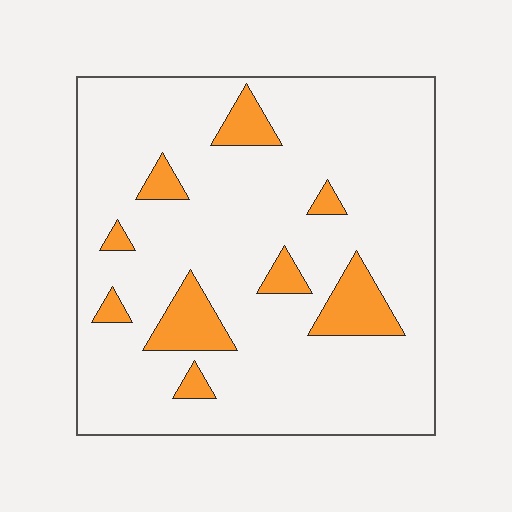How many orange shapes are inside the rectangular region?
9.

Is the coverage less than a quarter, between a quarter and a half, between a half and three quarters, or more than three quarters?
Less than a quarter.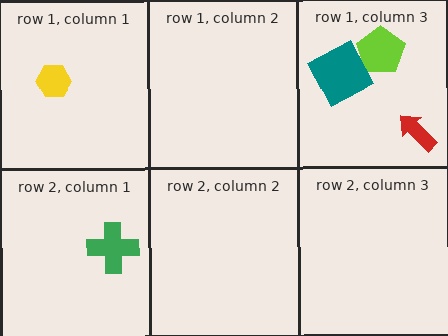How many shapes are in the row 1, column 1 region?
1.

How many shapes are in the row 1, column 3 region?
3.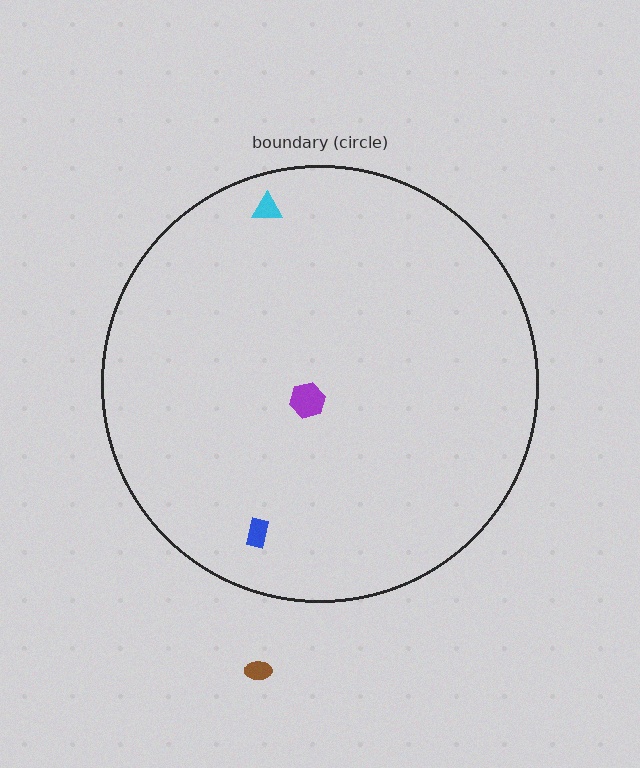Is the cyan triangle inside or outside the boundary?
Inside.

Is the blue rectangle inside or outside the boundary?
Inside.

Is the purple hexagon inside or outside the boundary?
Inside.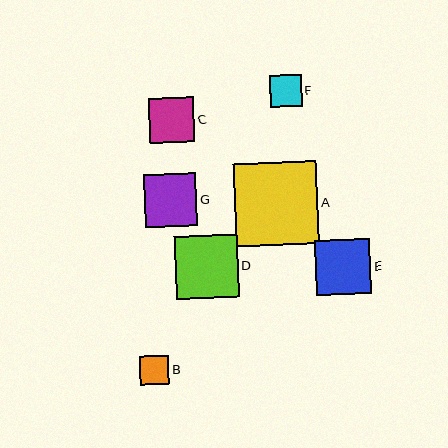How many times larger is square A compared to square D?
Square A is approximately 1.3 times the size of square D.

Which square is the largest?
Square A is the largest with a size of approximately 83 pixels.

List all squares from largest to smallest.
From largest to smallest: A, D, E, G, C, F, B.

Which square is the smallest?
Square B is the smallest with a size of approximately 29 pixels.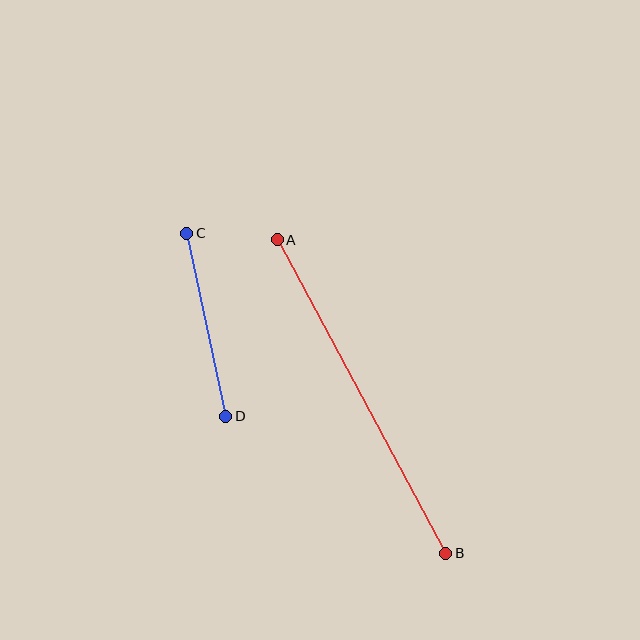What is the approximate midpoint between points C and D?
The midpoint is at approximately (206, 325) pixels.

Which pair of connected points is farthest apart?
Points A and B are farthest apart.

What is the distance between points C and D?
The distance is approximately 187 pixels.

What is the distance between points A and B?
The distance is approximately 356 pixels.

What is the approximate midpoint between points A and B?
The midpoint is at approximately (362, 396) pixels.